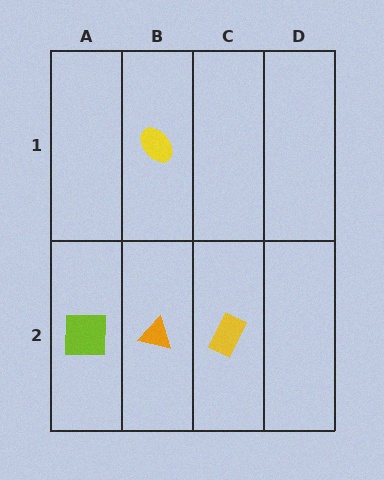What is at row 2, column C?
A yellow rectangle.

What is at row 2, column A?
A lime square.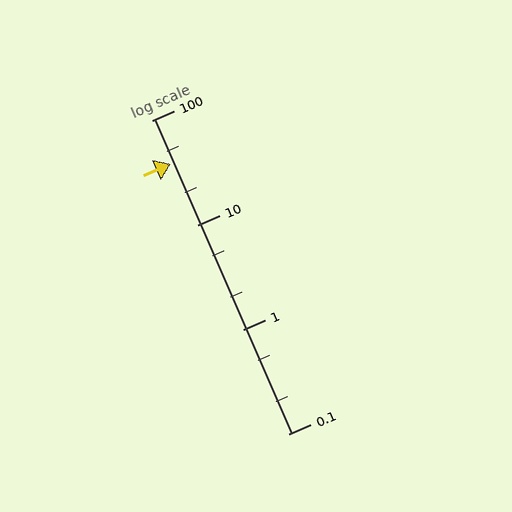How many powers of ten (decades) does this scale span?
The scale spans 3 decades, from 0.1 to 100.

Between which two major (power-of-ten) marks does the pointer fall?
The pointer is between 10 and 100.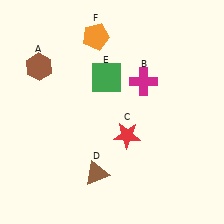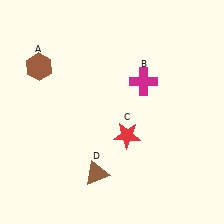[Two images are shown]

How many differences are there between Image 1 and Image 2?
There are 2 differences between the two images.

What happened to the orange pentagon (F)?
The orange pentagon (F) was removed in Image 2. It was in the top-left area of Image 1.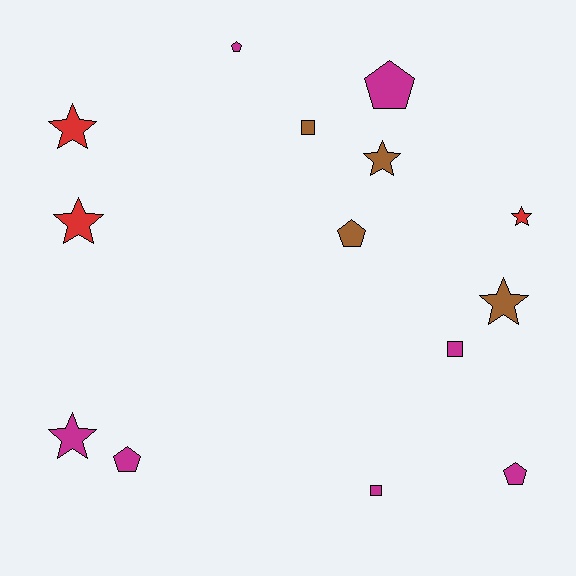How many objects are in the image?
There are 14 objects.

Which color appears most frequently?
Magenta, with 7 objects.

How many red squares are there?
There are no red squares.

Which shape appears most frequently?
Star, with 6 objects.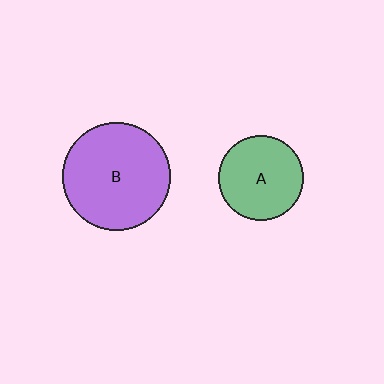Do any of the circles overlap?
No, none of the circles overlap.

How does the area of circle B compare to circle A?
Approximately 1.6 times.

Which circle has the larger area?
Circle B (purple).